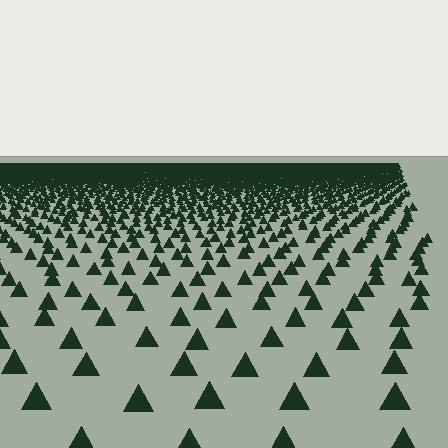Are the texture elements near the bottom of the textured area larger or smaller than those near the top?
Larger. Near the bottom, elements are closer to the viewer and appear at a bigger on-screen size.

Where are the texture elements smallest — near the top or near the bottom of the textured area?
Near the top.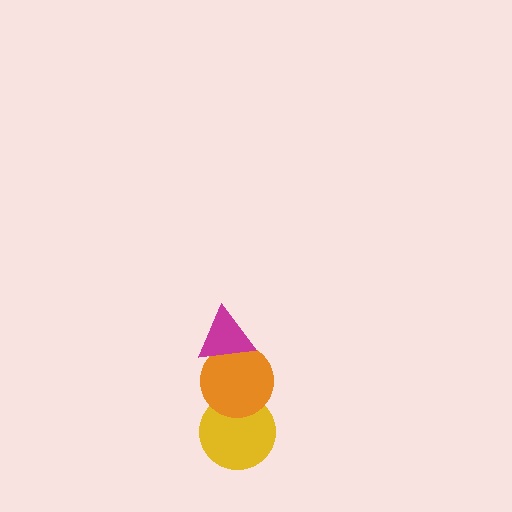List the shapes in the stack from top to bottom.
From top to bottom: the magenta triangle, the orange circle, the yellow circle.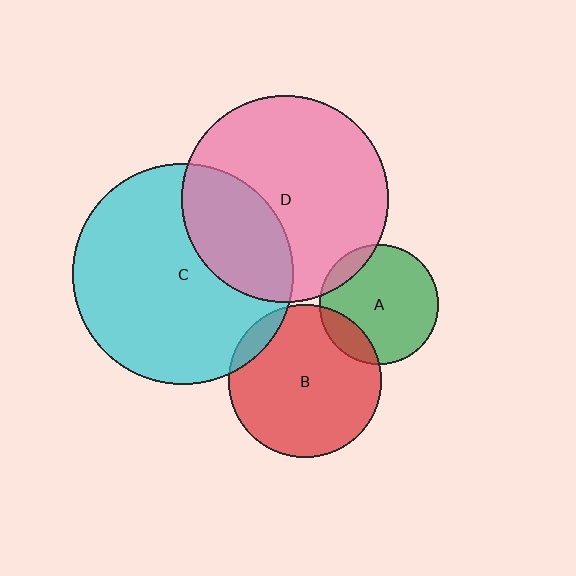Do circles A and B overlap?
Yes.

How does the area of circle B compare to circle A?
Approximately 1.6 times.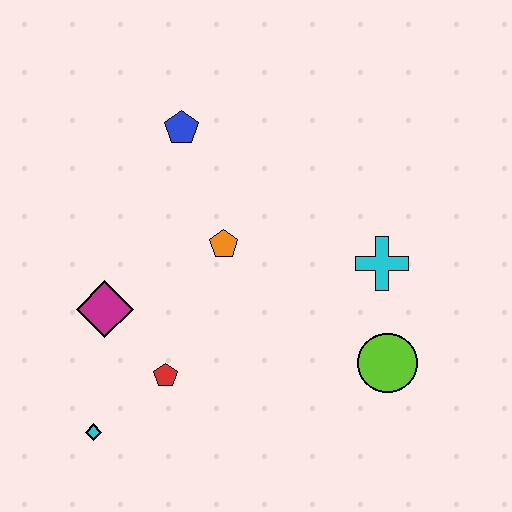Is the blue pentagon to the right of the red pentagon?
Yes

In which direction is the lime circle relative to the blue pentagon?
The lime circle is below the blue pentagon.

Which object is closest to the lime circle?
The cyan cross is closest to the lime circle.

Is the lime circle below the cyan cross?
Yes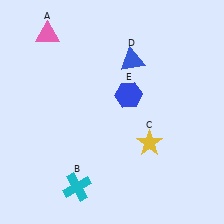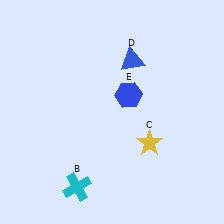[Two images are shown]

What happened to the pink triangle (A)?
The pink triangle (A) was removed in Image 2. It was in the top-left area of Image 1.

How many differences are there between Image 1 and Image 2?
There is 1 difference between the two images.